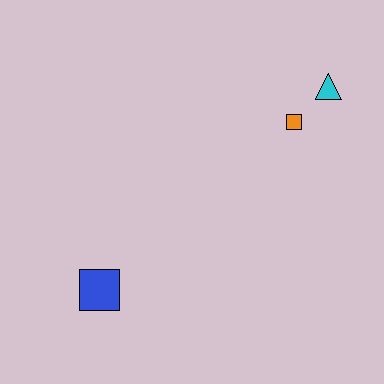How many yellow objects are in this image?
There are no yellow objects.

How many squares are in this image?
There are 2 squares.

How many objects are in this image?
There are 3 objects.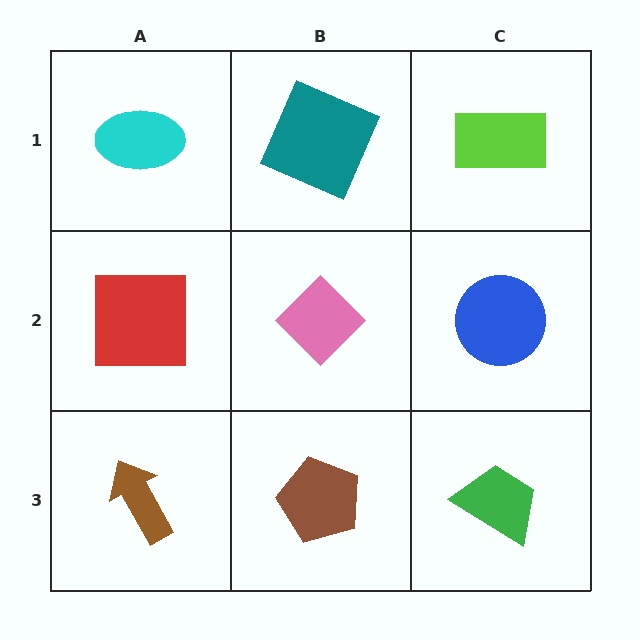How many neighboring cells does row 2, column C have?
3.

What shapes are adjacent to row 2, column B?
A teal square (row 1, column B), a brown pentagon (row 3, column B), a red square (row 2, column A), a blue circle (row 2, column C).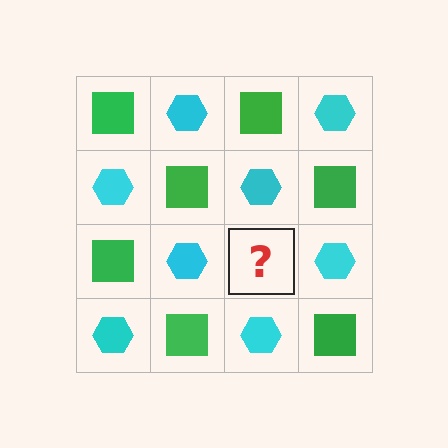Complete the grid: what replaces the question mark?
The question mark should be replaced with a green square.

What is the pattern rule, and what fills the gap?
The rule is that it alternates green square and cyan hexagon in a checkerboard pattern. The gap should be filled with a green square.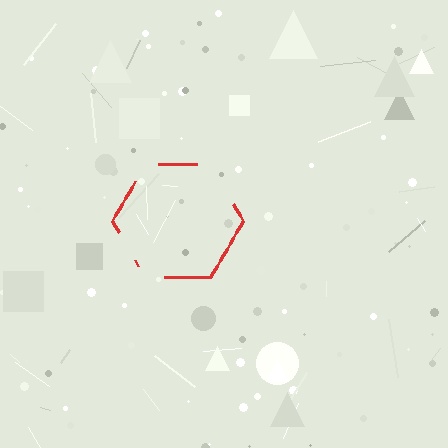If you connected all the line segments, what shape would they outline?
They would outline a hexagon.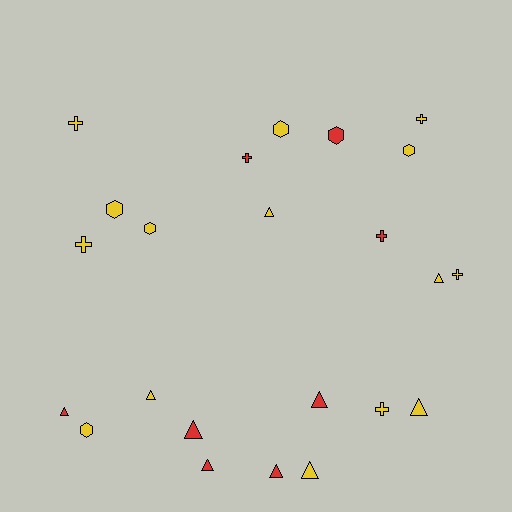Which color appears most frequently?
Yellow, with 15 objects.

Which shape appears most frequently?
Triangle, with 10 objects.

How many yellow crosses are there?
There are 5 yellow crosses.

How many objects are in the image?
There are 23 objects.